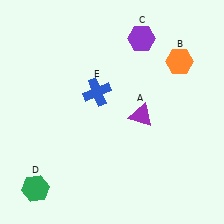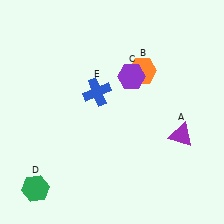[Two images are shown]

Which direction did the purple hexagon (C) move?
The purple hexagon (C) moved down.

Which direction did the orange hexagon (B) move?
The orange hexagon (B) moved left.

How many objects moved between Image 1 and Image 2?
3 objects moved between the two images.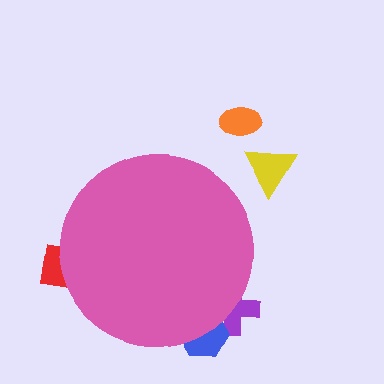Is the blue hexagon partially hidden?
Yes, the blue hexagon is partially hidden behind the pink circle.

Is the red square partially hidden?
Yes, the red square is partially hidden behind the pink circle.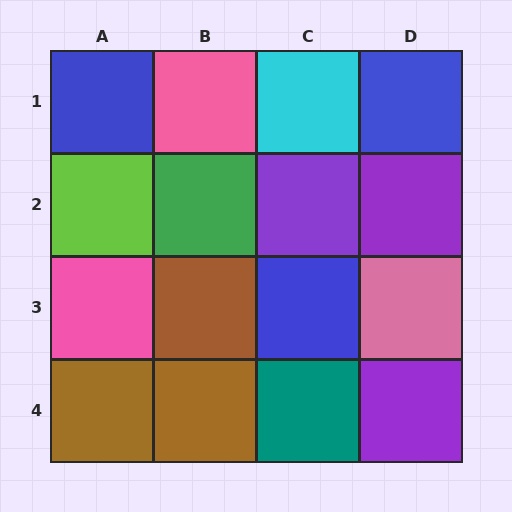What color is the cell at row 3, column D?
Pink.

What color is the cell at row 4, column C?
Teal.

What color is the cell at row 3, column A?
Pink.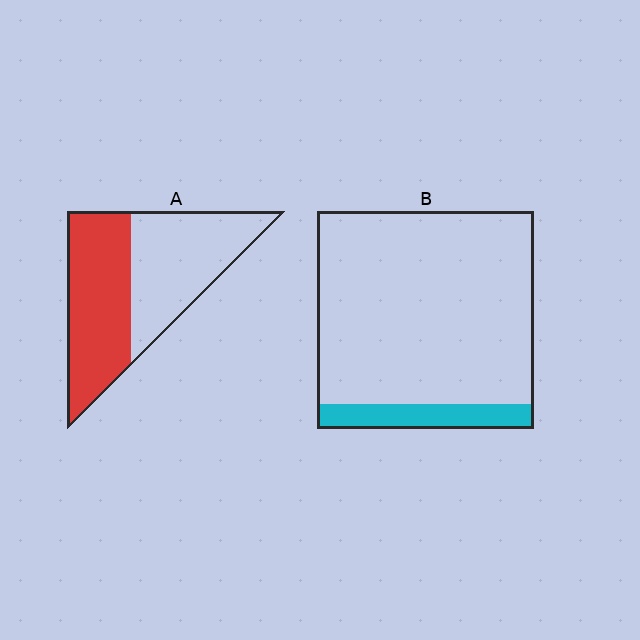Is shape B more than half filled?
No.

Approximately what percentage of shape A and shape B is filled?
A is approximately 50% and B is approximately 10%.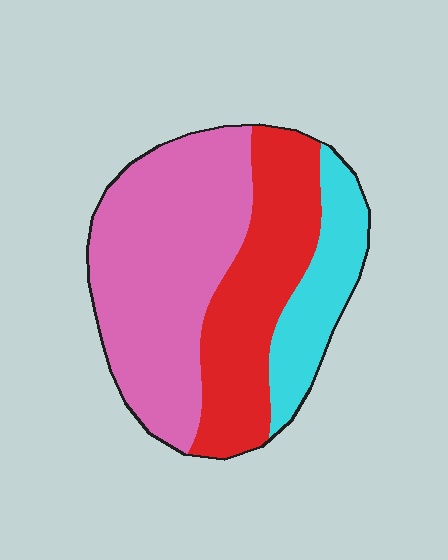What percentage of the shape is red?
Red takes up about one third (1/3) of the shape.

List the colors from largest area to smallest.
From largest to smallest: pink, red, cyan.